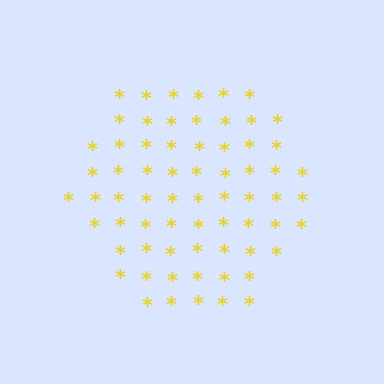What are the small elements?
The small elements are asterisks.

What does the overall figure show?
The overall figure shows a hexagon.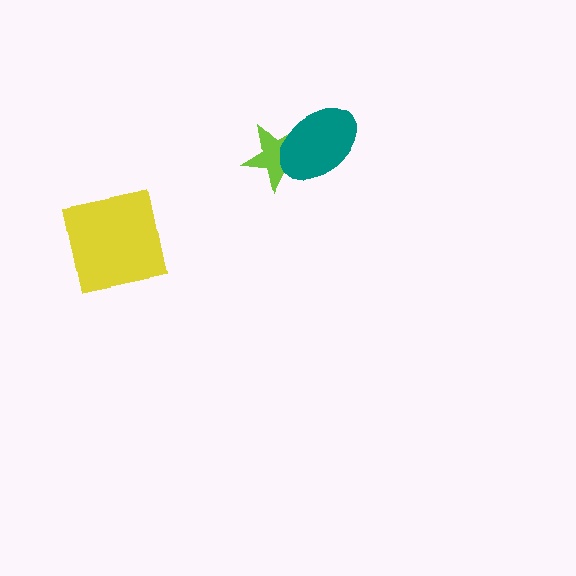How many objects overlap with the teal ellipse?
1 object overlaps with the teal ellipse.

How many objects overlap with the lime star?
1 object overlaps with the lime star.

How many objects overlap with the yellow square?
0 objects overlap with the yellow square.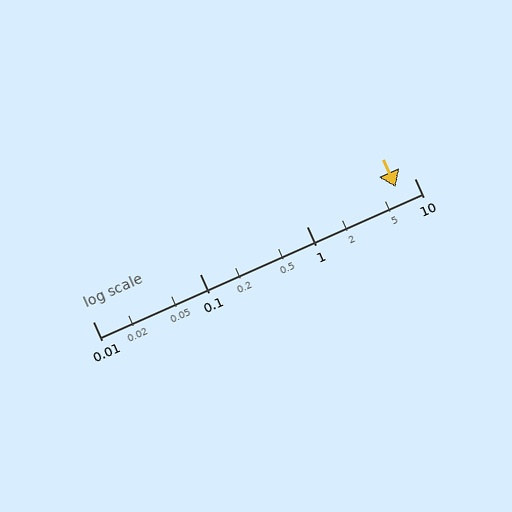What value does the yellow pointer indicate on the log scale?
The pointer indicates approximately 6.7.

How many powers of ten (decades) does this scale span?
The scale spans 3 decades, from 0.01 to 10.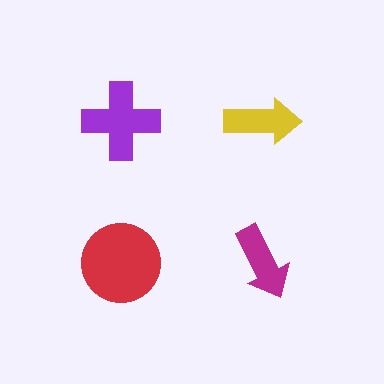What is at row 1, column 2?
A yellow arrow.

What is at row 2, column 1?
A red circle.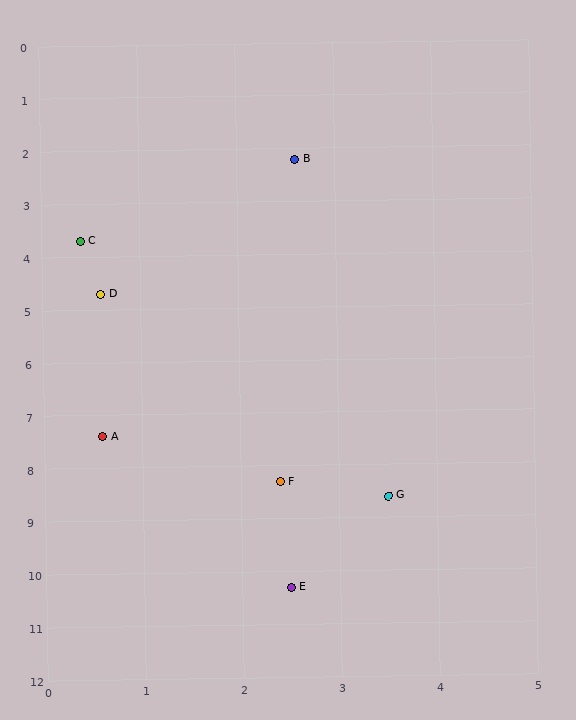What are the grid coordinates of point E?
Point E is at approximately (2.5, 10.3).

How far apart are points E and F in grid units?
Points E and F are about 2.0 grid units apart.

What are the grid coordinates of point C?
Point C is at approximately (0.4, 3.7).